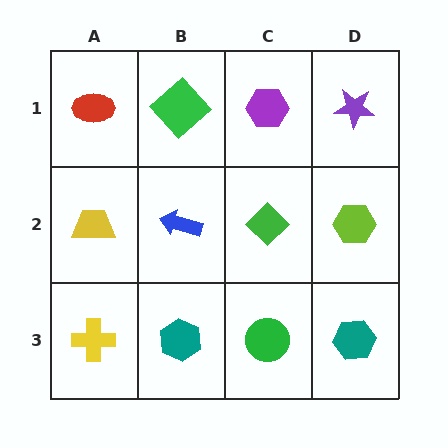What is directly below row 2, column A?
A yellow cross.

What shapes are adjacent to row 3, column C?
A green diamond (row 2, column C), a teal hexagon (row 3, column B), a teal hexagon (row 3, column D).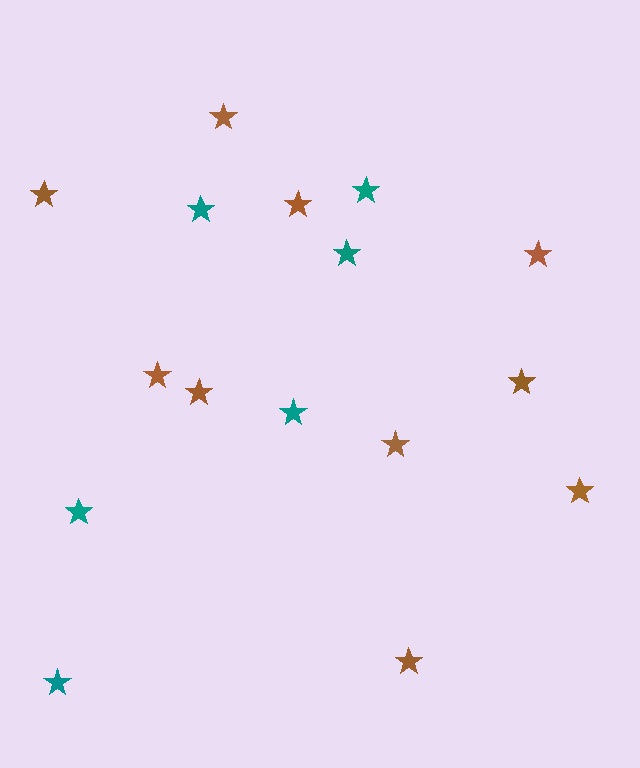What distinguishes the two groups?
There are 2 groups: one group of brown stars (10) and one group of teal stars (6).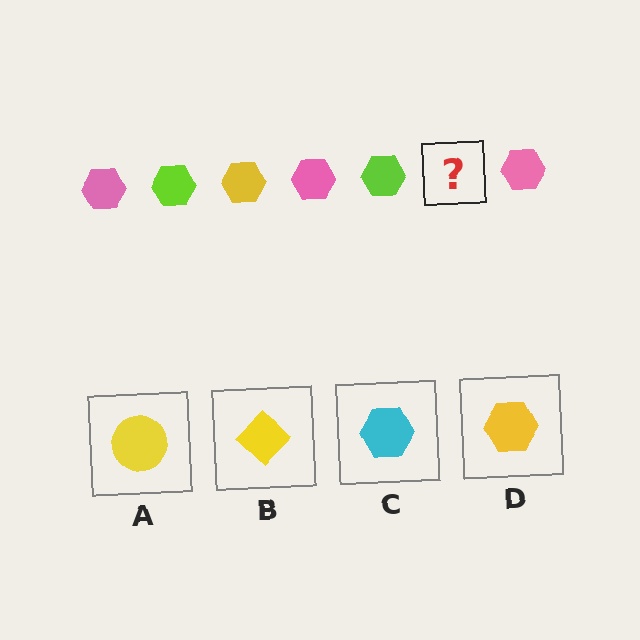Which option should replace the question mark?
Option D.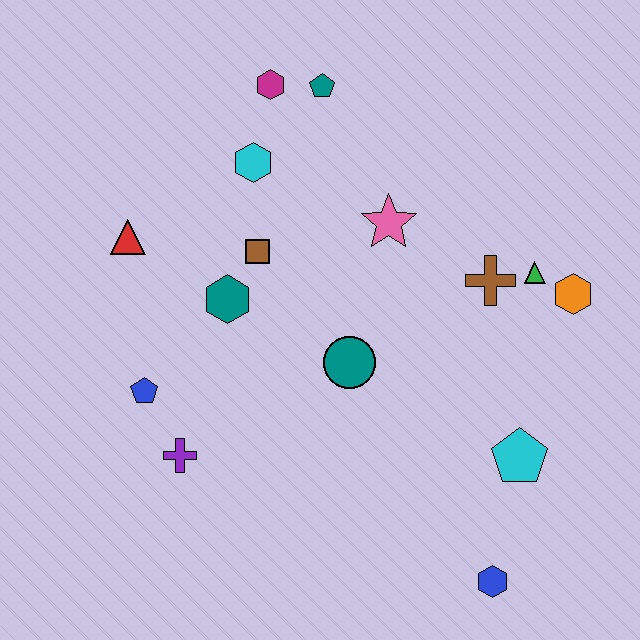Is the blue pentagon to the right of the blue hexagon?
No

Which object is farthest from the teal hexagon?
The blue hexagon is farthest from the teal hexagon.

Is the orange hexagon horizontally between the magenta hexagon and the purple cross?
No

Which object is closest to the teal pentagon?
The magenta hexagon is closest to the teal pentagon.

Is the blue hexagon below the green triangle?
Yes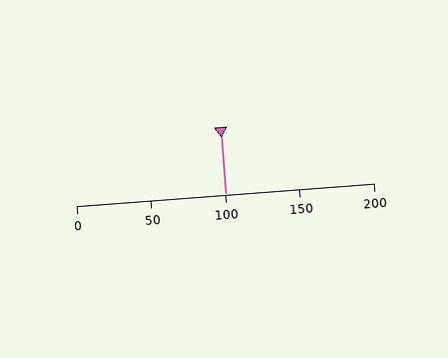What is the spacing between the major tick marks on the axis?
The major ticks are spaced 50 apart.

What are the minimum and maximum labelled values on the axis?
The axis runs from 0 to 200.